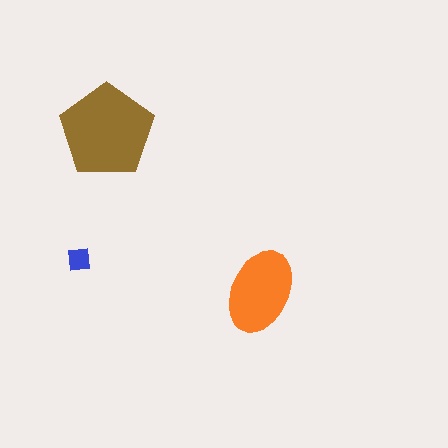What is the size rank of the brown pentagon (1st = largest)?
1st.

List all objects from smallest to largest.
The blue square, the orange ellipse, the brown pentagon.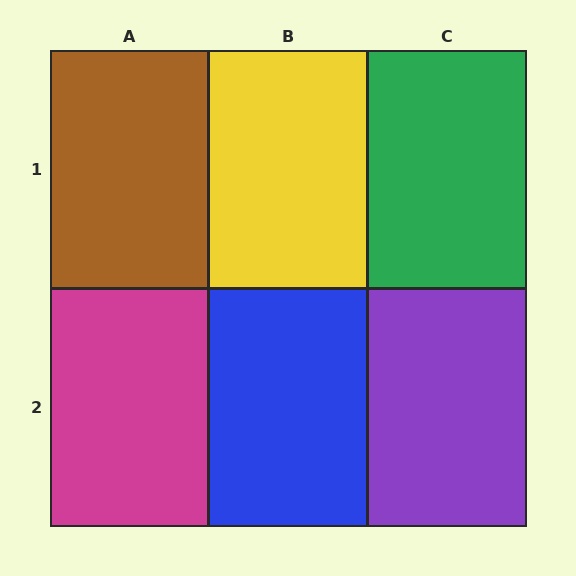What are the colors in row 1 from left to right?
Brown, yellow, green.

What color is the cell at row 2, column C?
Purple.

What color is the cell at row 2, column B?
Blue.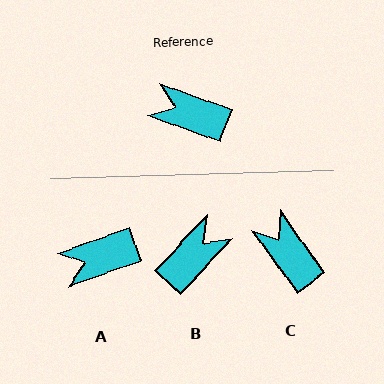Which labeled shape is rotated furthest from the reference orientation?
B, about 113 degrees away.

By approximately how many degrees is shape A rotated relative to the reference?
Approximately 40 degrees counter-clockwise.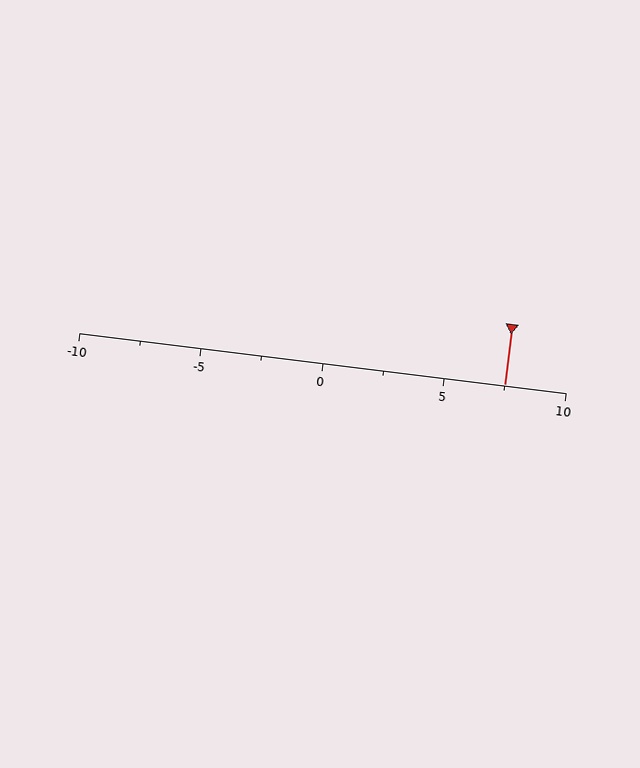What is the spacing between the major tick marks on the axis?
The major ticks are spaced 5 apart.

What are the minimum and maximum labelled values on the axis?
The axis runs from -10 to 10.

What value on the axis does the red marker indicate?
The marker indicates approximately 7.5.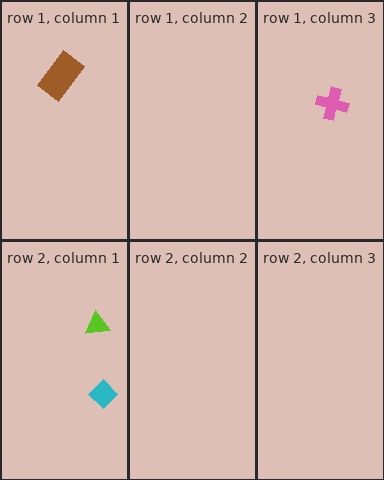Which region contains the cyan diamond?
The row 2, column 1 region.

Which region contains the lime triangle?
The row 2, column 1 region.